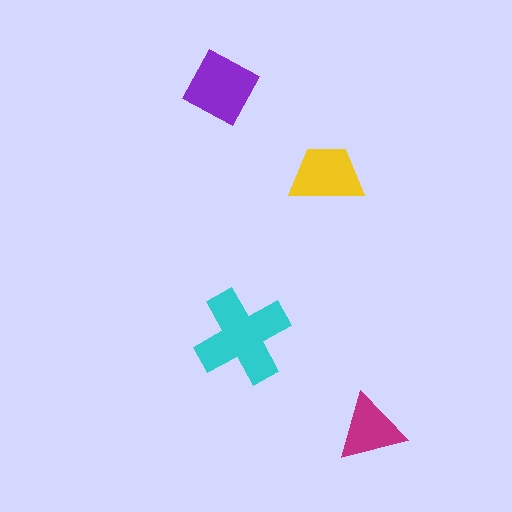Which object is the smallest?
The magenta triangle.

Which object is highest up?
The purple square is topmost.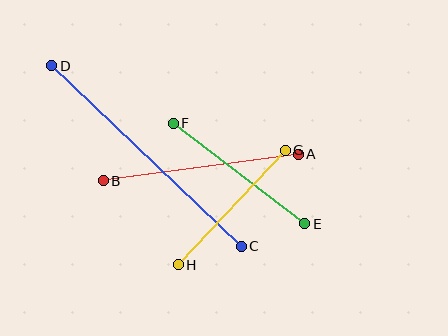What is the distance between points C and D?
The distance is approximately 262 pixels.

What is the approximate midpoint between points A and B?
The midpoint is at approximately (201, 168) pixels.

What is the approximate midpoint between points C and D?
The midpoint is at approximately (146, 156) pixels.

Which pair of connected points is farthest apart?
Points C and D are farthest apart.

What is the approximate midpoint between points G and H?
The midpoint is at approximately (232, 208) pixels.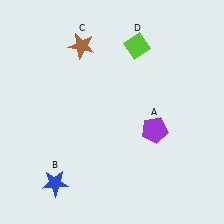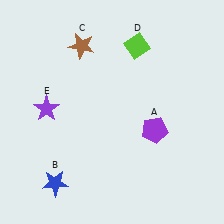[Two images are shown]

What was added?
A purple star (E) was added in Image 2.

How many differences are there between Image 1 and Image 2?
There is 1 difference between the two images.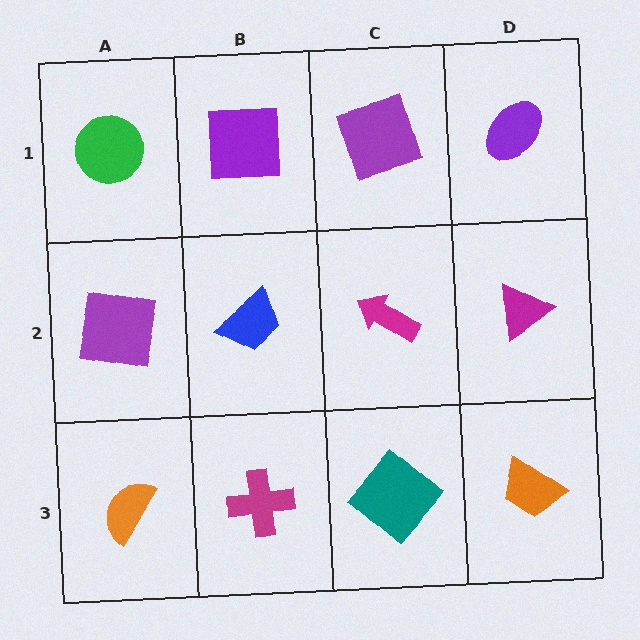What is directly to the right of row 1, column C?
A purple ellipse.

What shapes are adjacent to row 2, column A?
A green circle (row 1, column A), an orange semicircle (row 3, column A), a blue trapezoid (row 2, column B).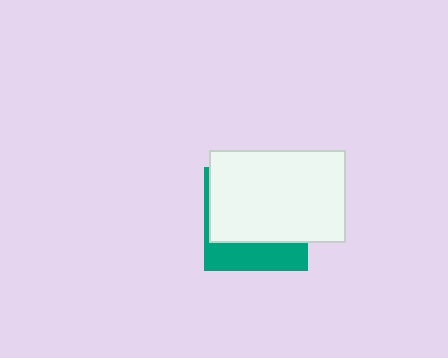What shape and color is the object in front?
The object in front is a white rectangle.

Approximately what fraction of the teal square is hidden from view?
Roughly 69% of the teal square is hidden behind the white rectangle.